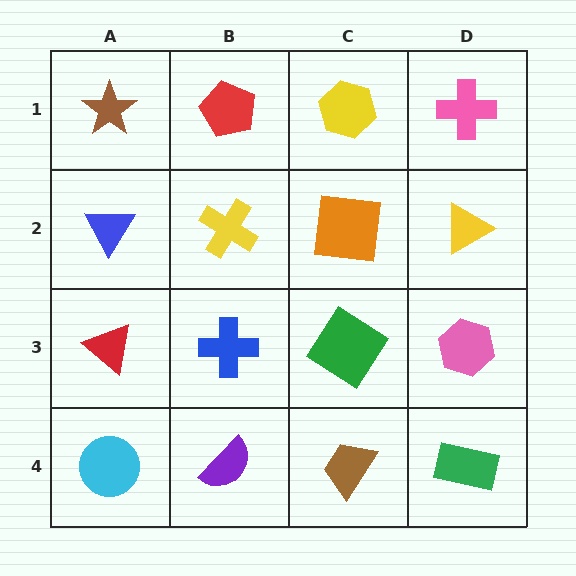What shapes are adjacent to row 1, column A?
A blue triangle (row 2, column A), a red pentagon (row 1, column B).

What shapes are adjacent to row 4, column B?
A blue cross (row 3, column B), a cyan circle (row 4, column A), a brown trapezoid (row 4, column C).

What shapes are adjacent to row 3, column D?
A yellow triangle (row 2, column D), a green rectangle (row 4, column D), a green diamond (row 3, column C).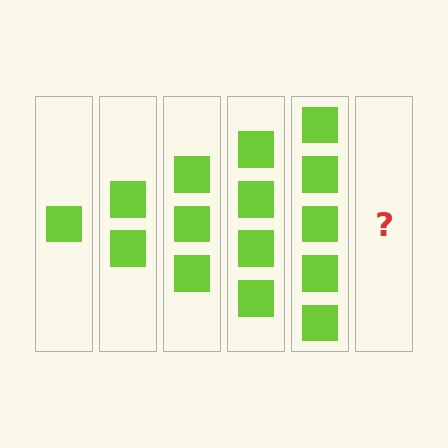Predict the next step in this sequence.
The next step is 6 squares.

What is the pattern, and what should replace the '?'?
The pattern is that each step adds one more square. The '?' should be 6 squares.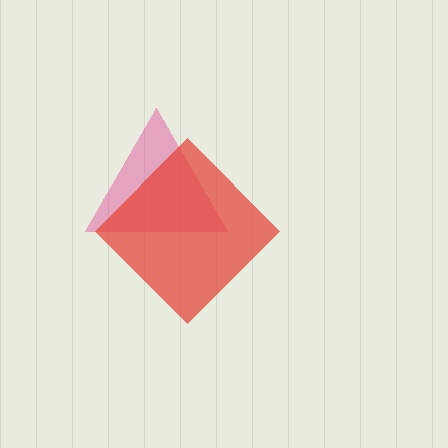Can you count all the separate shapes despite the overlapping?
Yes, there are 2 separate shapes.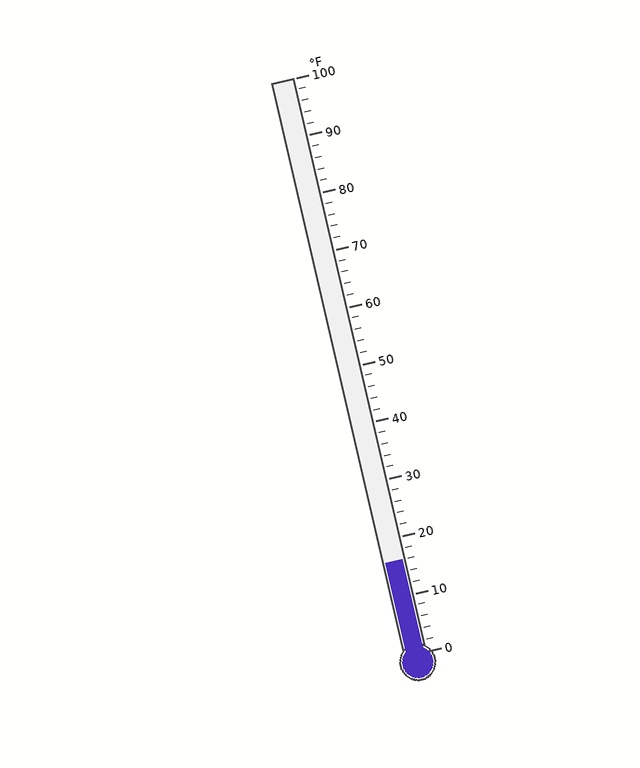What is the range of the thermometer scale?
The thermometer scale ranges from 0°F to 100°F.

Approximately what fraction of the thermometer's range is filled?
The thermometer is filled to approximately 15% of its range.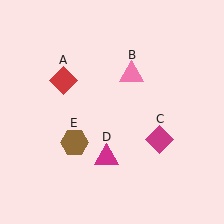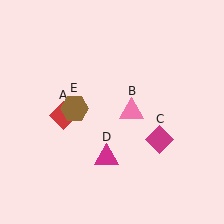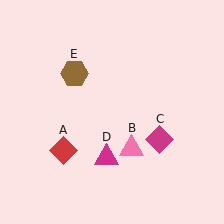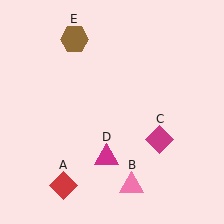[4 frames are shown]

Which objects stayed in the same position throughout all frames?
Magenta diamond (object C) and magenta triangle (object D) remained stationary.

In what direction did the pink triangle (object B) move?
The pink triangle (object B) moved down.